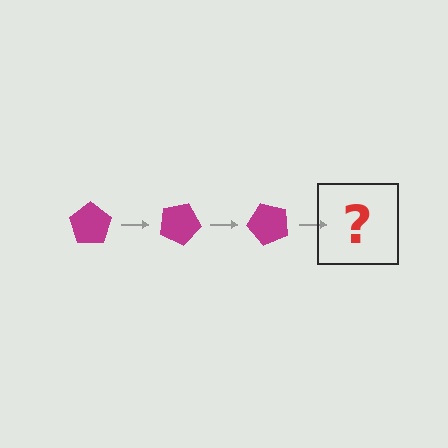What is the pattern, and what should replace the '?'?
The pattern is that the pentagon rotates 25 degrees each step. The '?' should be a magenta pentagon rotated 75 degrees.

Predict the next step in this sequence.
The next step is a magenta pentagon rotated 75 degrees.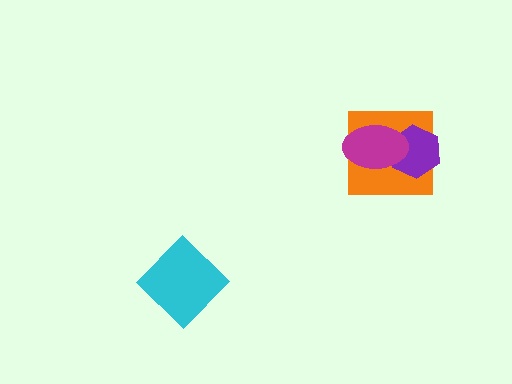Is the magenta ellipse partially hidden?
No, no other shape covers it.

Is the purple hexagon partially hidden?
Yes, it is partially covered by another shape.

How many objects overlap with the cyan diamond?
0 objects overlap with the cyan diamond.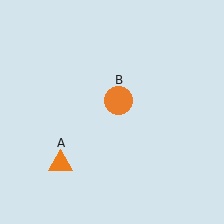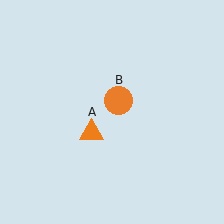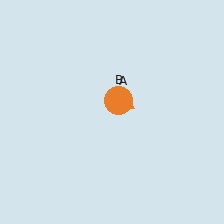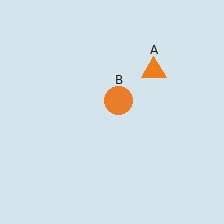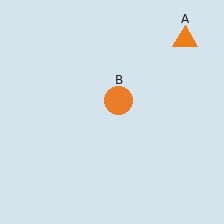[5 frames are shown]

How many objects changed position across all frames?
1 object changed position: orange triangle (object A).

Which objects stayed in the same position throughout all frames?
Orange circle (object B) remained stationary.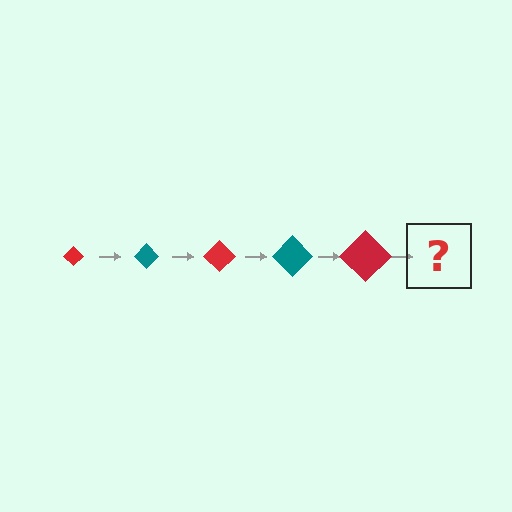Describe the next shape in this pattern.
It should be a teal diamond, larger than the previous one.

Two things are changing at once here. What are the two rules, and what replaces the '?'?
The two rules are that the diamond grows larger each step and the color cycles through red and teal. The '?' should be a teal diamond, larger than the previous one.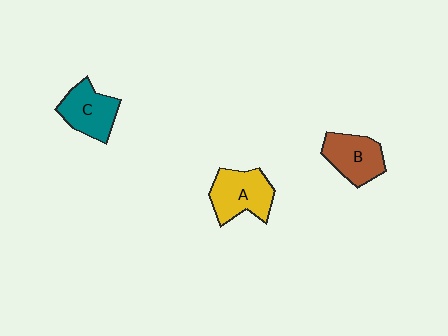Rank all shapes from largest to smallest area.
From largest to smallest: A (yellow), C (teal), B (brown).